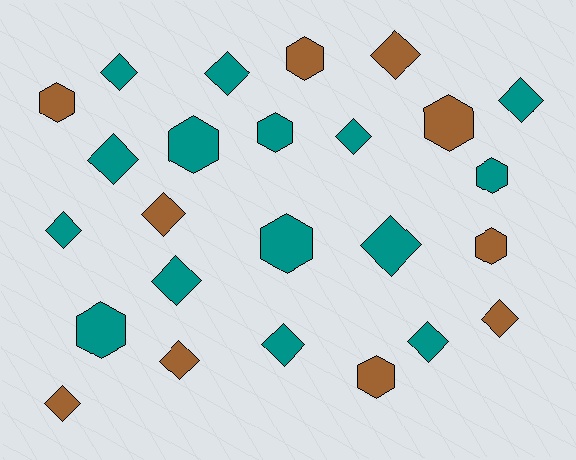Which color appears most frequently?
Teal, with 15 objects.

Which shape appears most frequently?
Diamond, with 15 objects.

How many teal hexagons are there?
There are 5 teal hexagons.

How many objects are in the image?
There are 25 objects.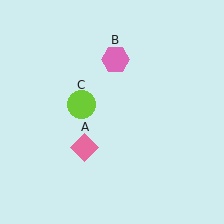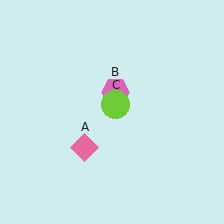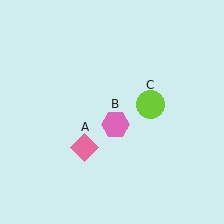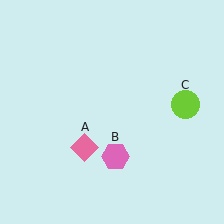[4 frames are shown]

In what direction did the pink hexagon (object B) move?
The pink hexagon (object B) moved down.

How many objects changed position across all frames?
2 objects changed position: pink hexagon (object B), lime circle (object C).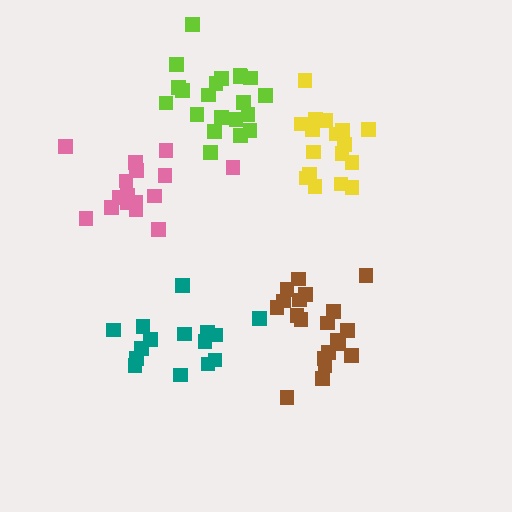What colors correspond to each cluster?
The clusters are colored: brown, lime, teal, yellow, pink.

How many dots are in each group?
Group 1: 20 dots, Group 2: 21 dots, Group 3: 15 dots, Group 4: 17 dots, Group 5: 16 dots (89 total).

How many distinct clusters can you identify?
There are 5 distinct clusters.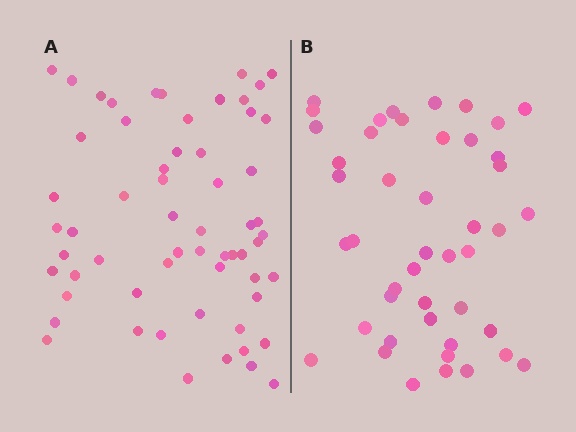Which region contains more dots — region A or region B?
Region A (the left region) has more dots.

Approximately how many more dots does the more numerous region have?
Region A has approximately 15 more dots than region B.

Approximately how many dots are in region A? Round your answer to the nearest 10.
About 60 dots.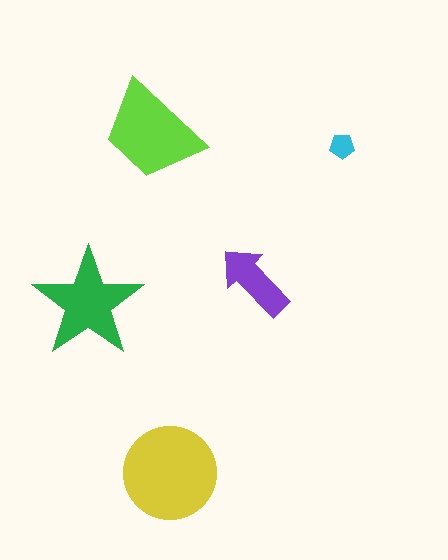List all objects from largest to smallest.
The yellow circle, the lime trapezoid, the green star, the purple arrow, the cyan pentagon.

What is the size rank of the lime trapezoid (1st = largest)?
2nd.